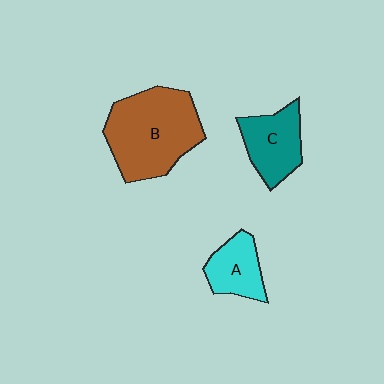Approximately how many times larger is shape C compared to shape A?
Approximately 1.3 times.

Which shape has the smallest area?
Shape A (cyan).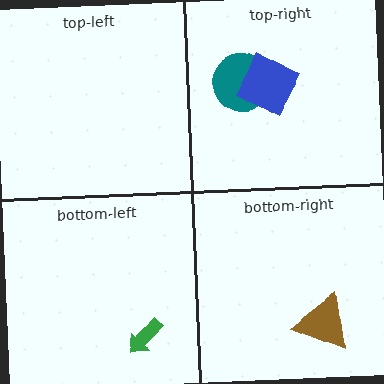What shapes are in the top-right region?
The teal circle, the blue square.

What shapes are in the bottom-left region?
The green arrow.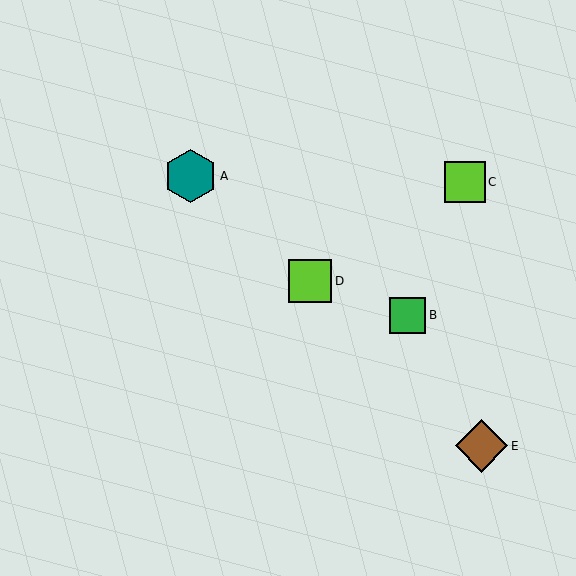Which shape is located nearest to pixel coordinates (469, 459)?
The brown diamond (labeled E) at (481, 446) is nearest to that location.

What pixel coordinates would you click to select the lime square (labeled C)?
Click at (465, 182) to select the lime square C.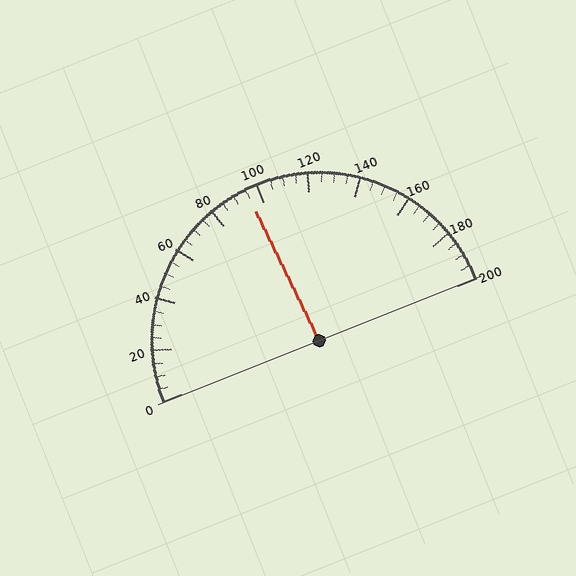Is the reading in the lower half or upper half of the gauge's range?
The reading is in the lower half of the range (0 to 200).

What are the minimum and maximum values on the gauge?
The gauge ranges from 0 to 200.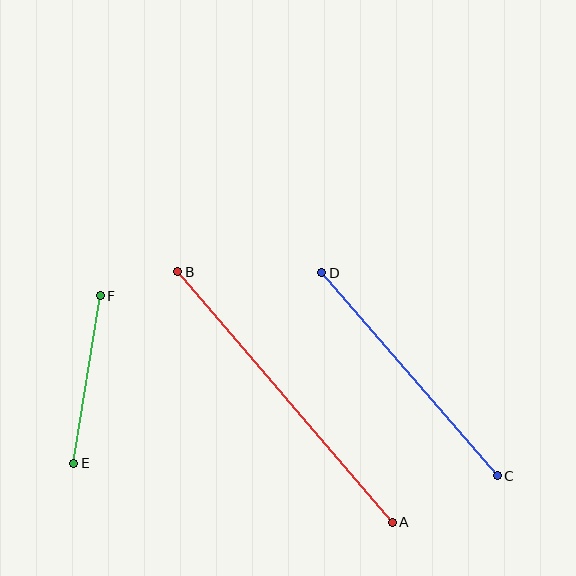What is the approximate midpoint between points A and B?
The midpoint is at approximately (285, 397) pixels.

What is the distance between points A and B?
The distance is approximately 329 pixels.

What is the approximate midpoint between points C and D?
The midpoint is at approximately (410, 374) pixels.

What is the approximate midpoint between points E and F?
The midpoint is at approximately (87, 379) pixels.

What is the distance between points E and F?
The distance is approximately 170 pixels.